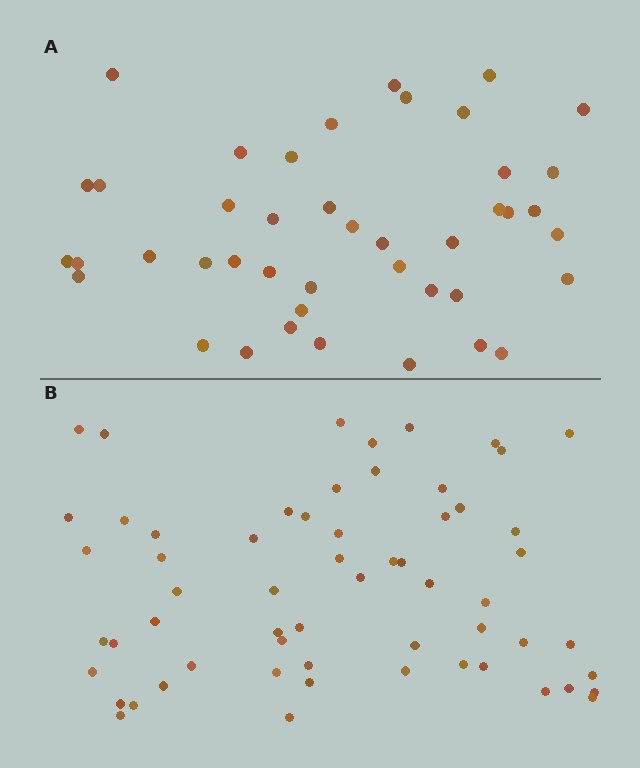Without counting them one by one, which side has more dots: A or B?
Region B (the bottom region) has more dots.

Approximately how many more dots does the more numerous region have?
Region B has approximately 15 more dots than region A.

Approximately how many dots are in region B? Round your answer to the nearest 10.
About 60 dots.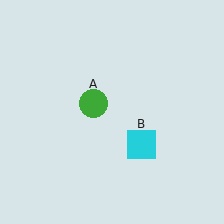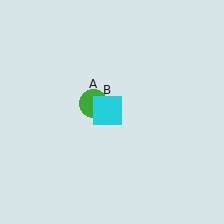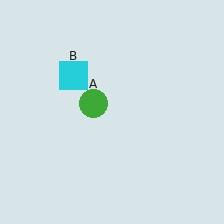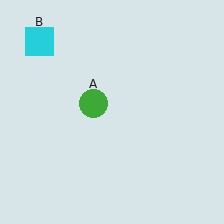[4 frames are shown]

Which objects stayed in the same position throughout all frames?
Green circle (object A) remained stationary.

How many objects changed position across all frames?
1 object changed position: cyan square (object B).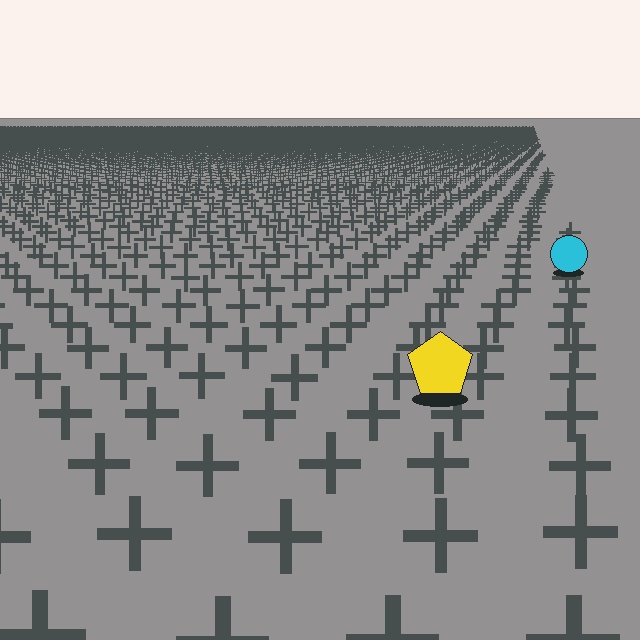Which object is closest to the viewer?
The yellow pentagon is closest. The texture marks near it are larger and more spread out.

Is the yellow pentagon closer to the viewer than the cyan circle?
Yes. The yellow pentagon is closer — you can tell from the texture gradient: the ground texture is coarser near it.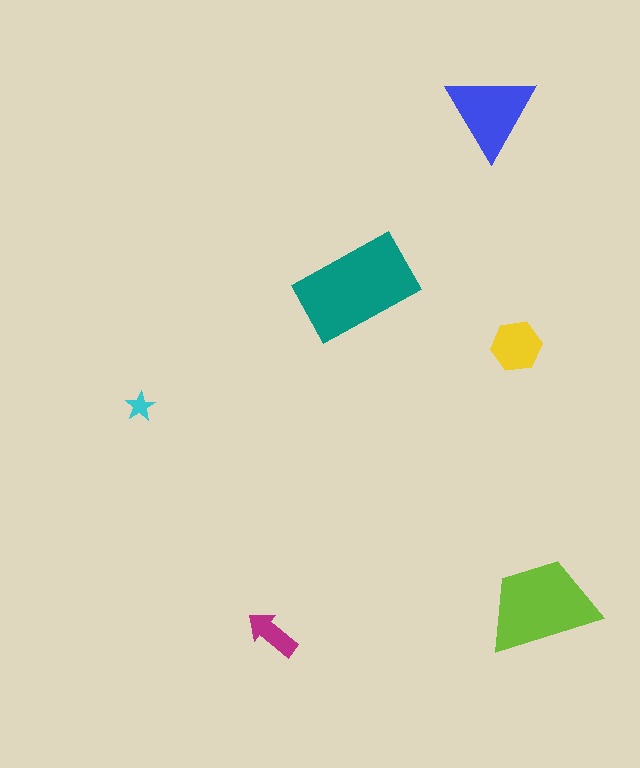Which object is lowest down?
The magenta arrow is bottommost.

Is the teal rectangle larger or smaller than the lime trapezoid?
Larger.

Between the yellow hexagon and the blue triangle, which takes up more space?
The blue triangle.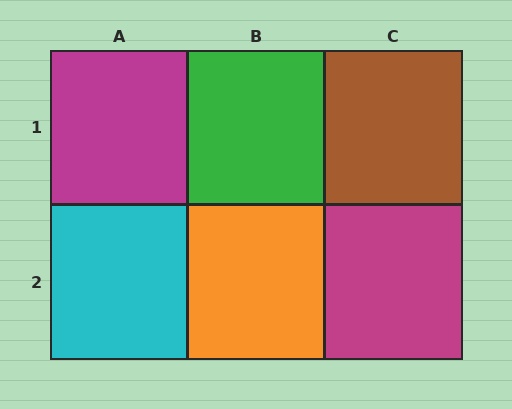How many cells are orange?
1 cell is orange.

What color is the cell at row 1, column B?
Green.